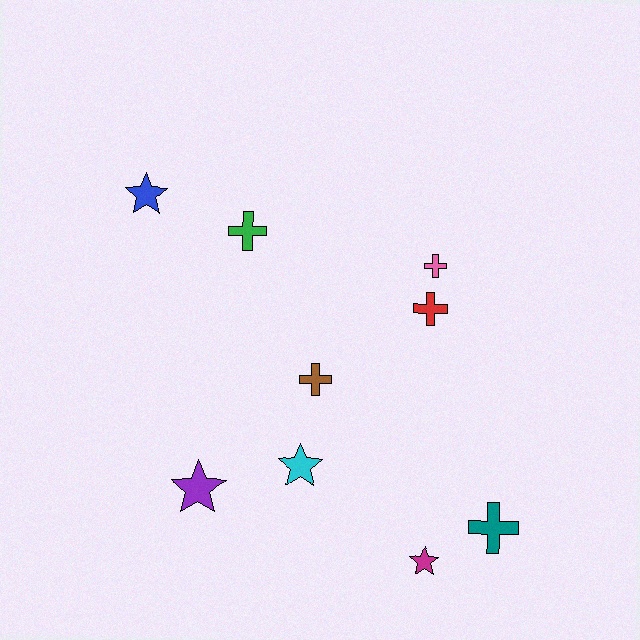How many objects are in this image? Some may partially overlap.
There are 9 objects.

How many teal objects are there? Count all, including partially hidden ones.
There is 1 teal object.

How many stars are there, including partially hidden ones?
There are 4 stars.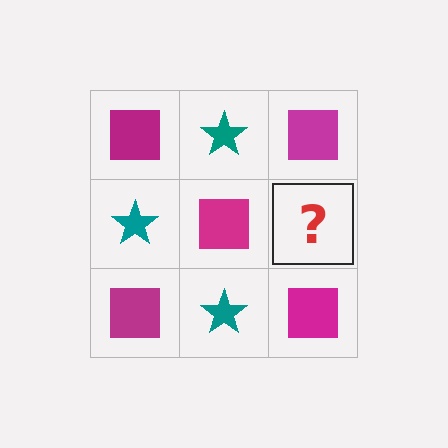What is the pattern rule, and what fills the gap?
The rule is that it alternates magenta square and teal star in a checkerboard pattern. The gap should be filled with a teal star.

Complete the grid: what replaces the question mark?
The question mark should be replaced with a teal star.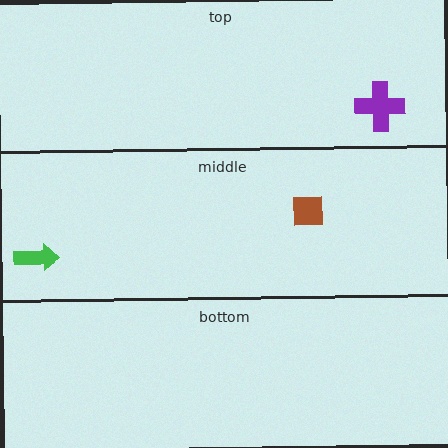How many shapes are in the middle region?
2.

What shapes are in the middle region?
The green arrow, the brown square.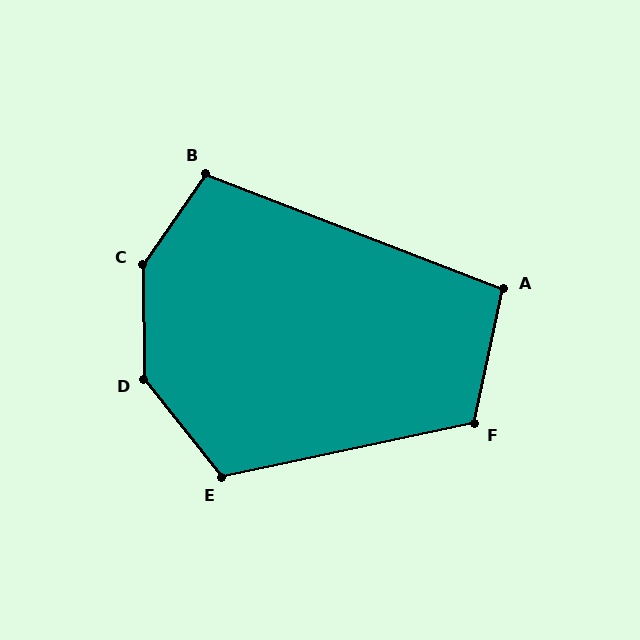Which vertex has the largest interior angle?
C, at approximately 145 degrees.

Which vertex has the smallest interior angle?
A, at approximately 99 degrees.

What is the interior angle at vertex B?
Approximately 104 degrees (obtuse).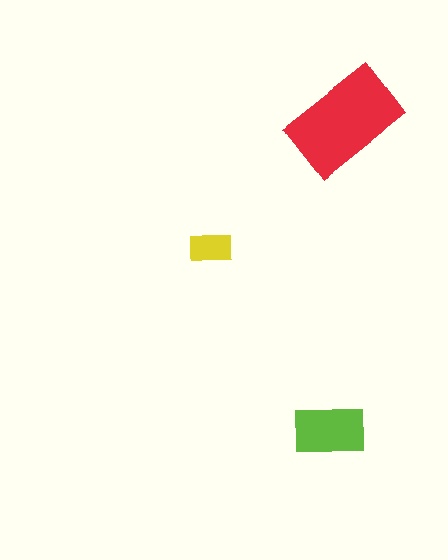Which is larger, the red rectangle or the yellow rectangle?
The red one.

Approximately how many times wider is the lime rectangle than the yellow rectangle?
About 1.5 times wider.